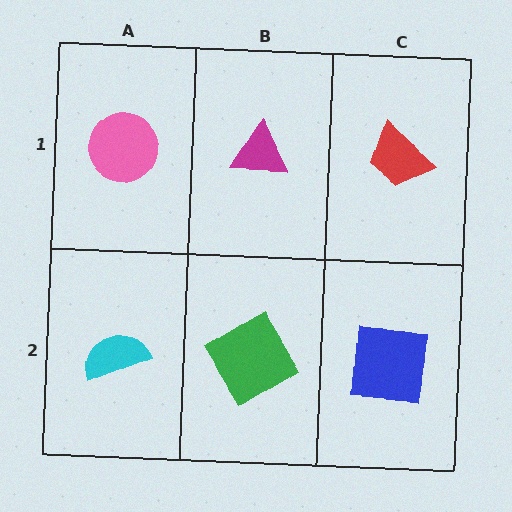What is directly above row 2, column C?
A red trapezoid.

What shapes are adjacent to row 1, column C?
A blue square (row 2, column C), a magenta triangle (row 1, column B).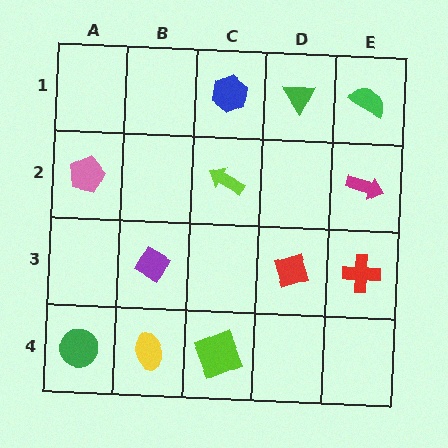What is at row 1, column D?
A green triangle.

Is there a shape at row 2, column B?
No, that cell is empty.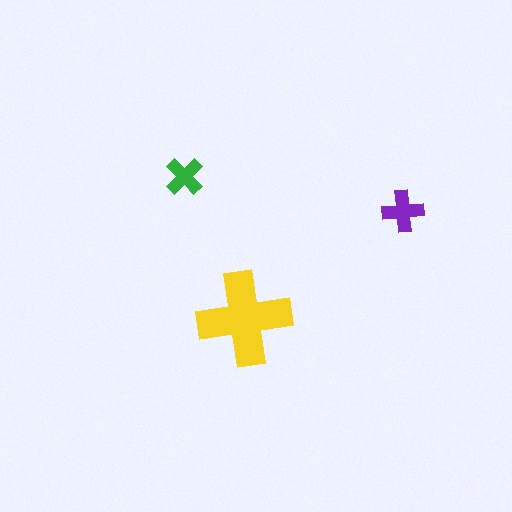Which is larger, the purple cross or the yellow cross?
The yellow one.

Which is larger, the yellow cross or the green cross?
The yellow one.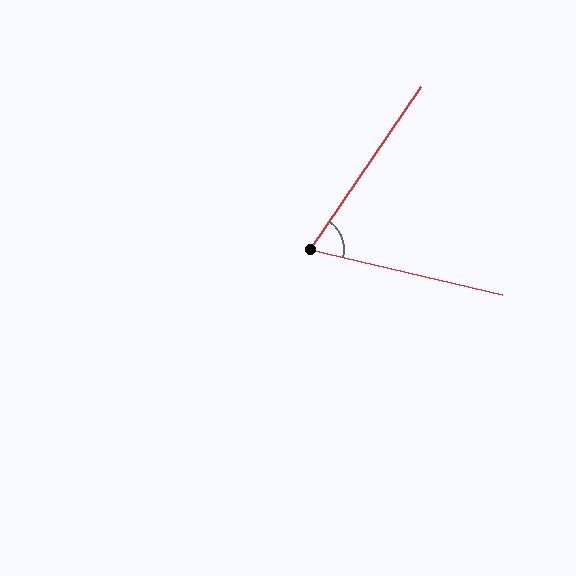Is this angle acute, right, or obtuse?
It is acute.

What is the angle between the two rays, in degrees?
Approximately 69 degrees.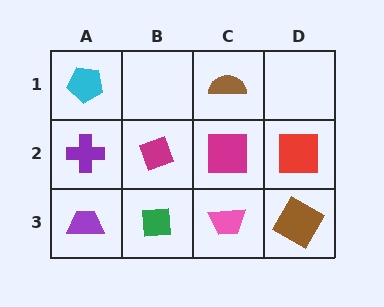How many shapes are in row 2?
4 shapes.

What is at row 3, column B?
A green square.